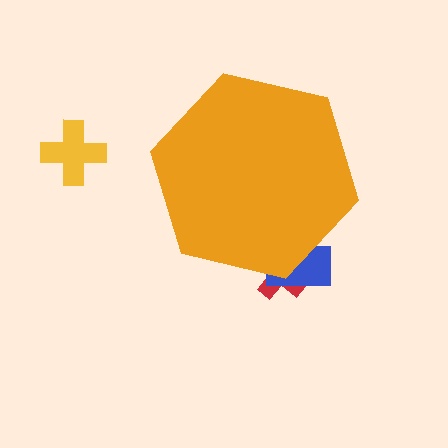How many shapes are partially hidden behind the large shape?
2 shapes are partially hidden.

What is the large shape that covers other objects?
An orange hexagon.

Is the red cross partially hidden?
Yes, the red cross is partially hidden behind the orange hexagon.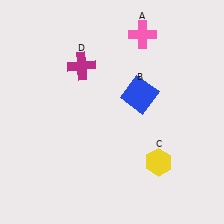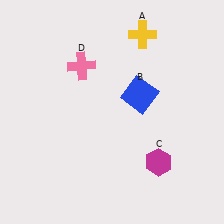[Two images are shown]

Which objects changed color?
A changed from pink to yellow. C changed from yellow to magenta. D changed from magenta to pink.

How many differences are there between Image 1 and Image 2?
There are 3 differences between the two images.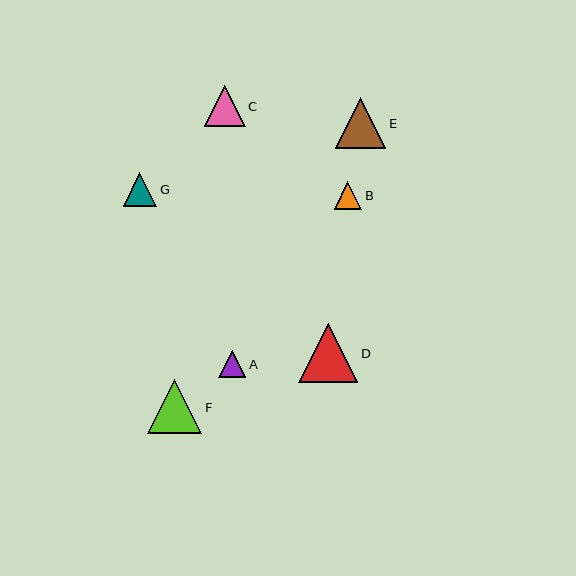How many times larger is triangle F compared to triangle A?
Triangle F is approximately 2.0 times the size of triangle A.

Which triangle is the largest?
Triangle D is the largest with a size of approximately 59 pixels.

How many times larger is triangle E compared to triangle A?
Triangle E is approximately 1.9 times the size of triangle A.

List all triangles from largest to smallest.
From largest to smallest: D, F, E, C, G, B, A.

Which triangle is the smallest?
Triangle A is the smallest with a size of approximately 27 pixels.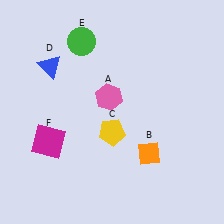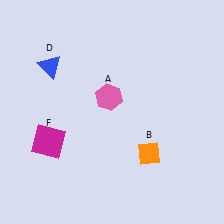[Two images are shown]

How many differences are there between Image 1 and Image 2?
There are 2 differences between the two images.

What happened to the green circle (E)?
The green circle (E) was removed in Image 2. It was in the top-left area of Image 1.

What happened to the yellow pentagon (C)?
The yellow pentagon (C) was removed in Image 2. It was in the bottom-left area of Image 1.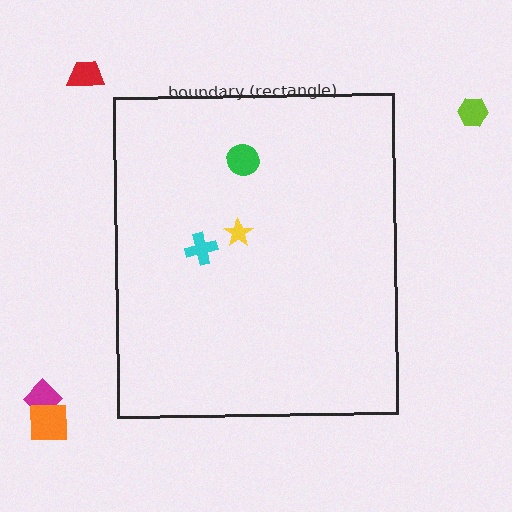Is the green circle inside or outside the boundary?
Inside.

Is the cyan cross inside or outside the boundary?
Inside.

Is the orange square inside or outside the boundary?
Outside.